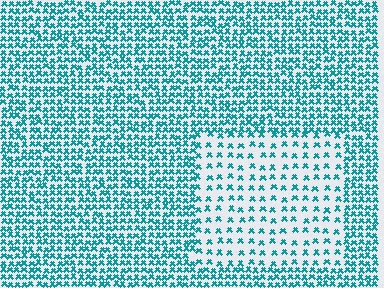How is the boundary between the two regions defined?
The boundary is defined by a change in element density (approximately 2.3x ratio). All elements are the same color, size, and shape.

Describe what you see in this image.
The image contains small teal elements arranged at two different densities. A rectangle-shaped region is visible where the elements are less densely packed than the surrounding area.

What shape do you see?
I see a rectangle.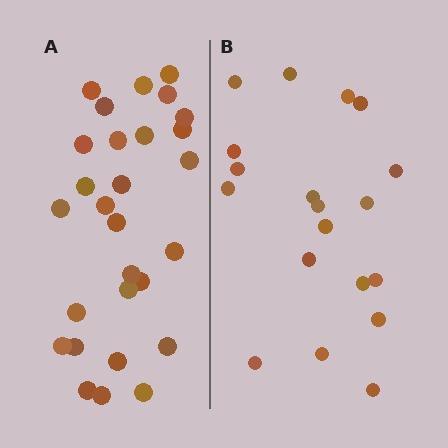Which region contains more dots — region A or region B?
Region A (the left region) has more dots.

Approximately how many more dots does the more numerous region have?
Region A has roughly 8 or so more dots than region B.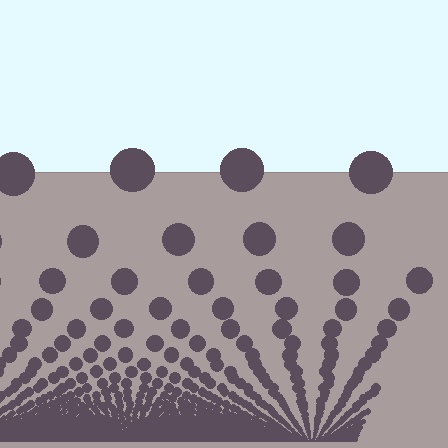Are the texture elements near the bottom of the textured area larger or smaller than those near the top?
Smaller. The gradient is inverted — elements near the bottom are smaller and denser.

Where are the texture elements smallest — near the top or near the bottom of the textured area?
Near the bottom.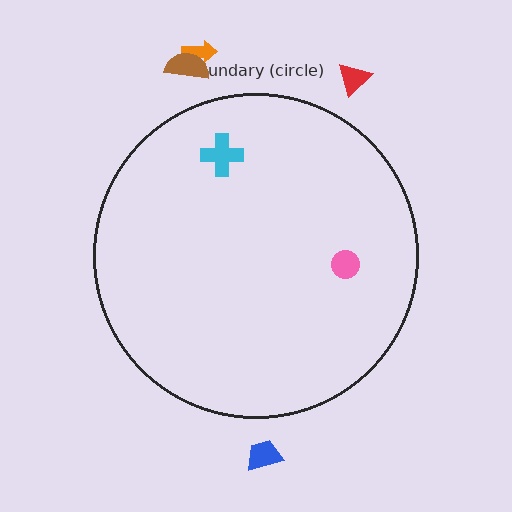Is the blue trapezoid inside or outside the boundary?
Outside.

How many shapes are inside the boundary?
2 inside, 4 outside.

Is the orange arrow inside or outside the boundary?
Outside.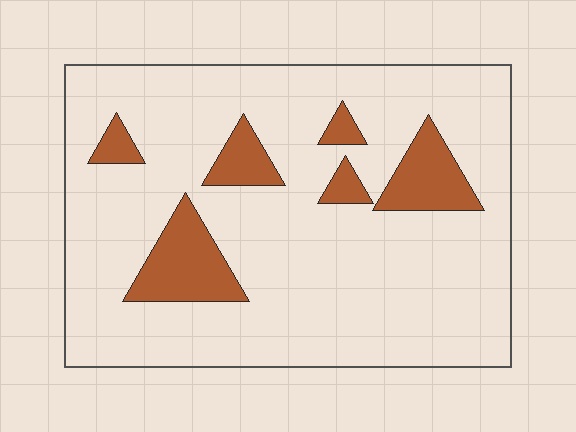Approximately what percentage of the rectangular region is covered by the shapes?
Approximately 15%.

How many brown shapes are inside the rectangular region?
6.